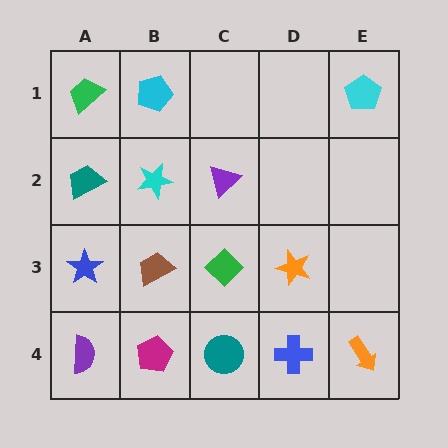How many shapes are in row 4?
5 shapes.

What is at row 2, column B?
A cyan star.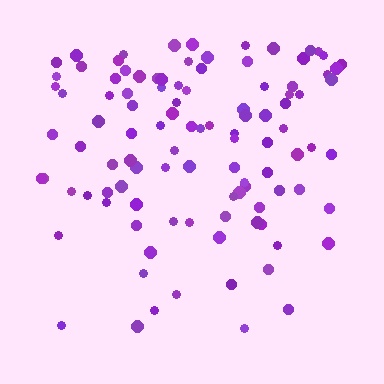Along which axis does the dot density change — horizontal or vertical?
Vertical.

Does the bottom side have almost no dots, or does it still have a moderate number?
Still a moderate number, just noticeably fewer than the top.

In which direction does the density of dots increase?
From bottom to top, with the top side densest.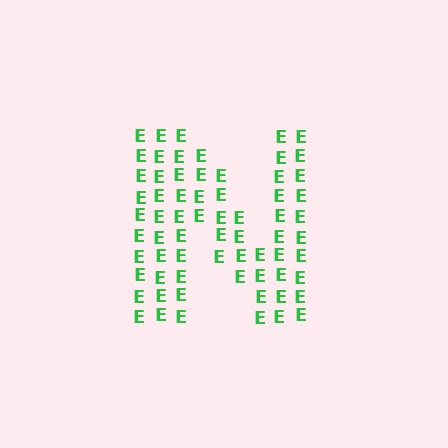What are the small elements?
The small elements are letter E's.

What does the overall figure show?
The overall figure shows the letter N.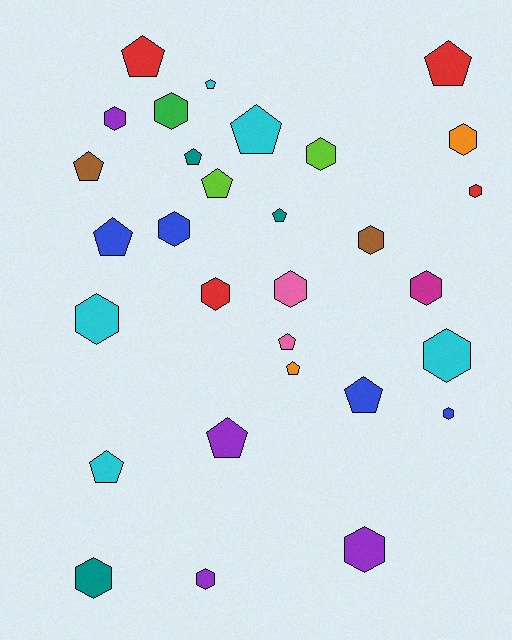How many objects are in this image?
There are 30 objects.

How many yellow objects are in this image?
There are no yellow objects.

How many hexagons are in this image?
There are 16 hexagons.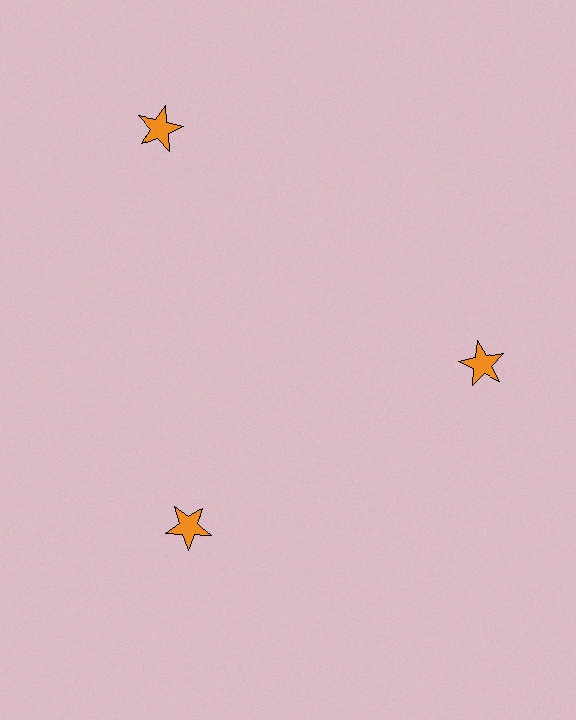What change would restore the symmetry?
The symmetry would be restored by moving it inward, back onto the ring so that all 3 stars sit at equal angles and equal distance from the center.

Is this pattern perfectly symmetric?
No. The 3 orange stars are arranged in a ring, but one element near the 11 o'clock position is pushed outward from the center, breaking the 3-fold rotational symmetry.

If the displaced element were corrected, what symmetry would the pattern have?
It would have 3-fold rotational symmetry — the pattern would map onto itself every 120 degrees.